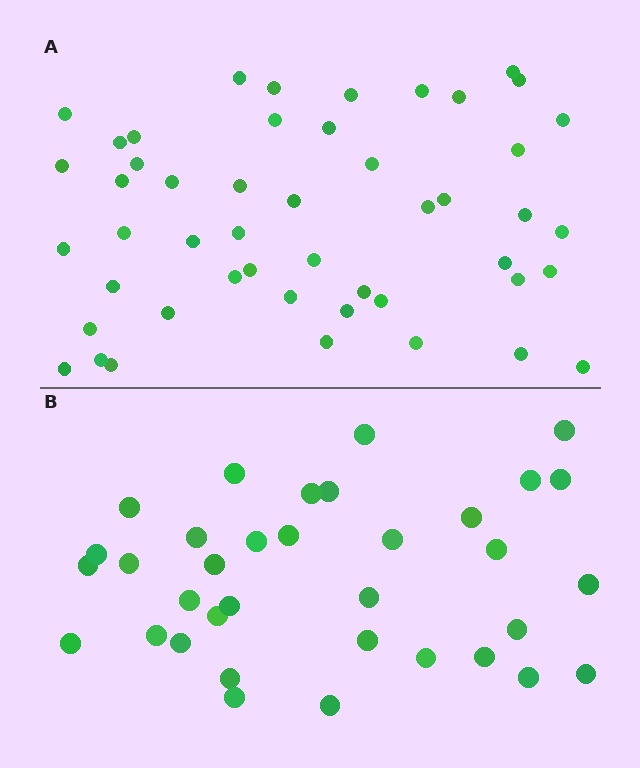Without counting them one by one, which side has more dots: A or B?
Region A (the top region) has more dots.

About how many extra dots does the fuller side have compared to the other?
Region A has approximately 15 more dots than region B.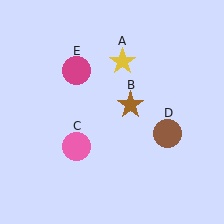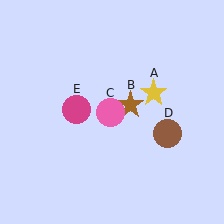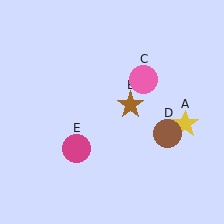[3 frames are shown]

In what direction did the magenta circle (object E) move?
The magenta circle (object E) moved down.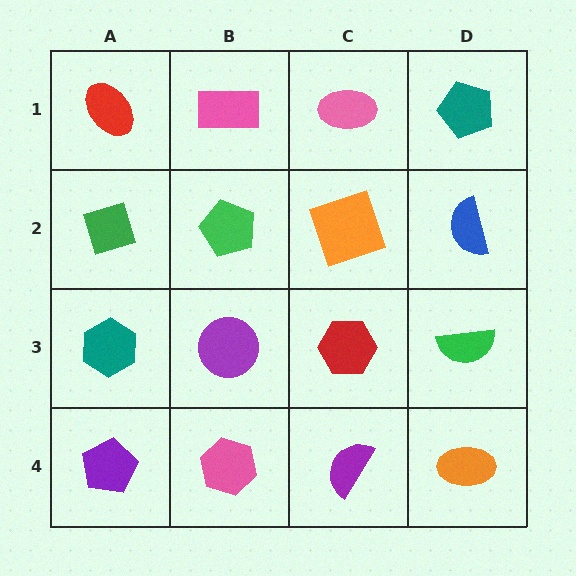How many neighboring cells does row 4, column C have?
3.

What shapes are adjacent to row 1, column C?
An orange square (row 2, column C), a pink rectangle (row 1, column B), a teal pentagon (row 1, column D).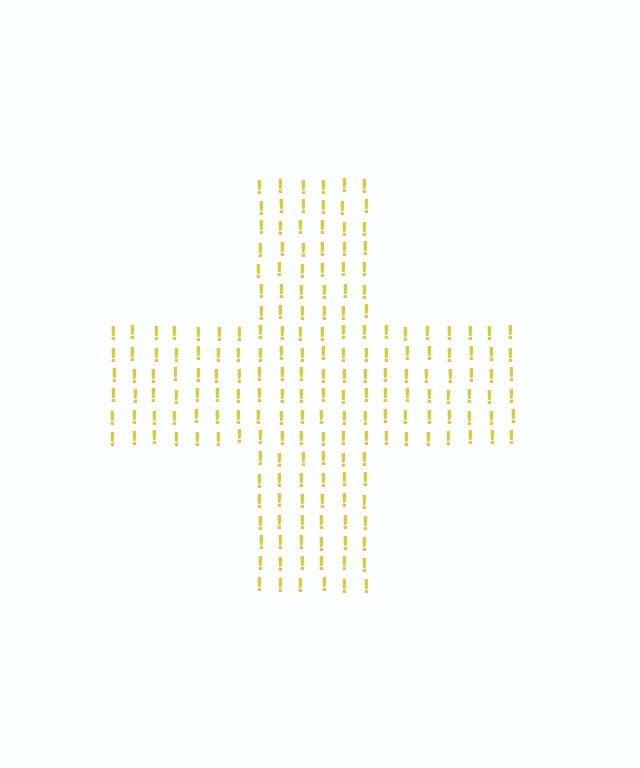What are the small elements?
The small elements are exclamation marks.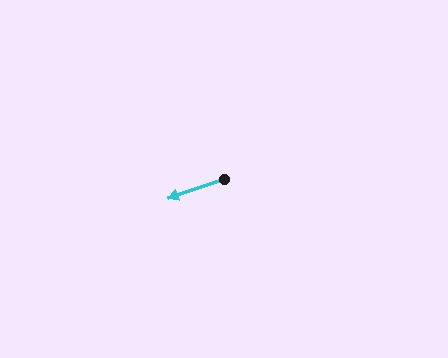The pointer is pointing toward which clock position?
Roughly 8 o'clock.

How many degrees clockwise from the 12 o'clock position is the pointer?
Approximately 251 degrees.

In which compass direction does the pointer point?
West.